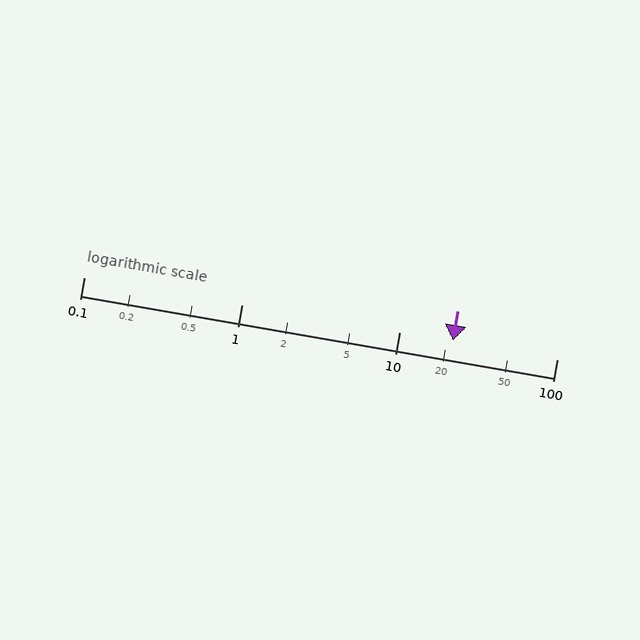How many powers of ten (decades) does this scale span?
The scale spans 3 decades, from 0.1 to 100.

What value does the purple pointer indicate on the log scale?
The pointer indicates approximately 22.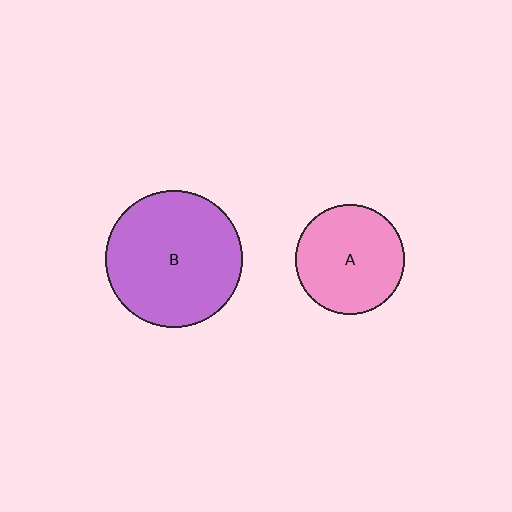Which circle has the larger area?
Circle B (purple).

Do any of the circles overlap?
No, none of the circles overlap.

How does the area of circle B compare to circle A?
Approximately 1.6 times.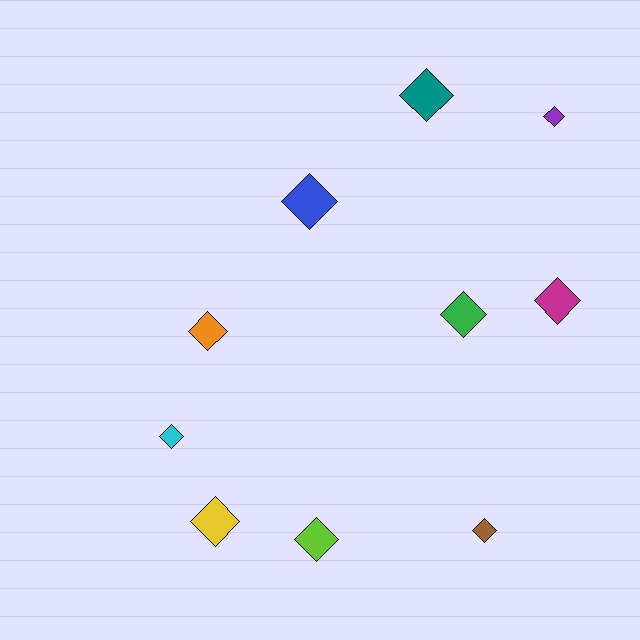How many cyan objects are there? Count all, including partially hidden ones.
There is 1 cyan object.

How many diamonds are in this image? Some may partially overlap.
There are 10 diamonds.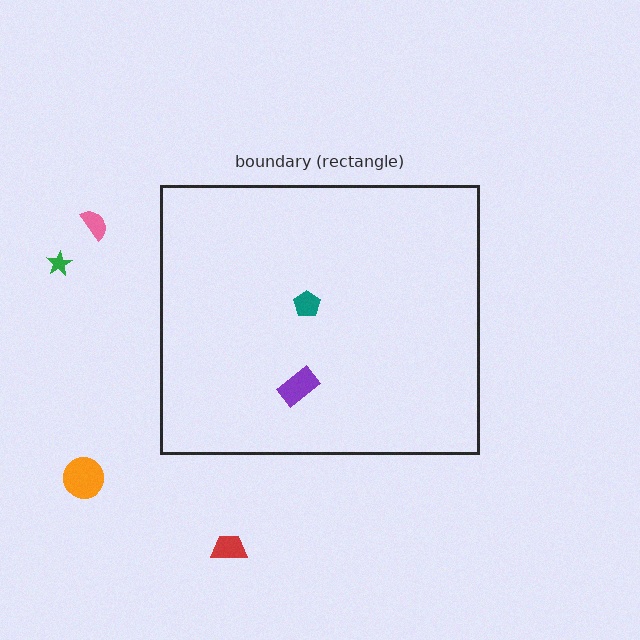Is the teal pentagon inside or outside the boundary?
Inside.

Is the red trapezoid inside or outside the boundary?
Outside.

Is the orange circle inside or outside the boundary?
Outside.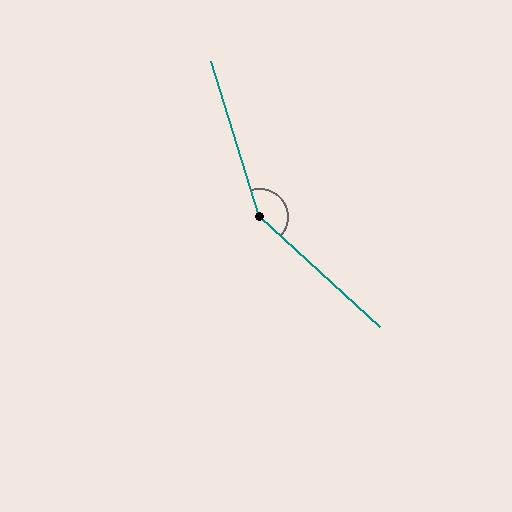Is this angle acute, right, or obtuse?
It is obtuse.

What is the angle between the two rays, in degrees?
Approximately 150 degrees.